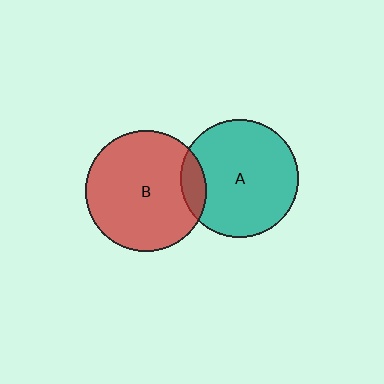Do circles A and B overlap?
Yes.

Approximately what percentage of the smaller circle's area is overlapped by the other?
Approximately 10%.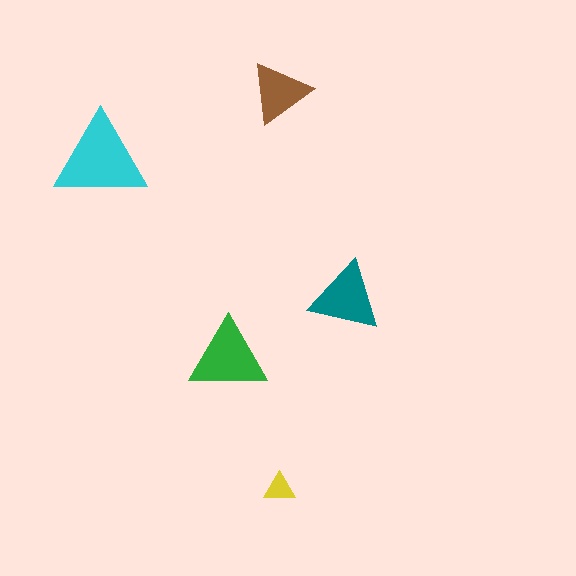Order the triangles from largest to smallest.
the cyan one, the green one, the teal one, the brown one, the yellow one.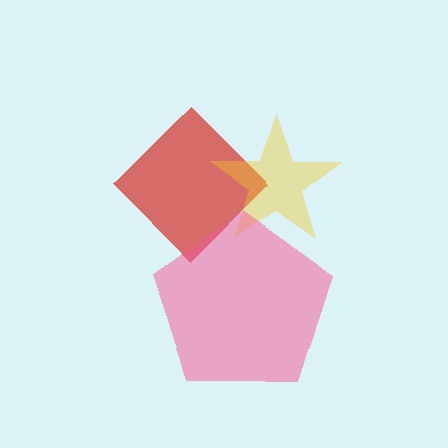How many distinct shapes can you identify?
There are 3 distinct shapes: a red diamond, a yellow star, a pink pentagon.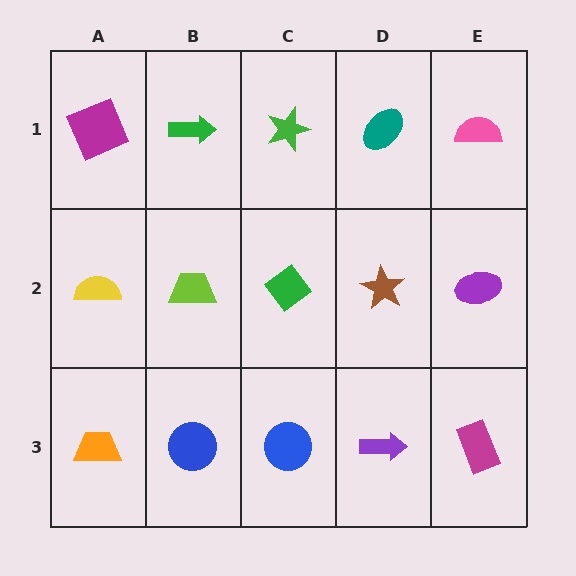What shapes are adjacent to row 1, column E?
A purple ellipse (row 2, column E), a teal ellipse (row 1, column D).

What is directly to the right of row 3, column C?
A purple arrow.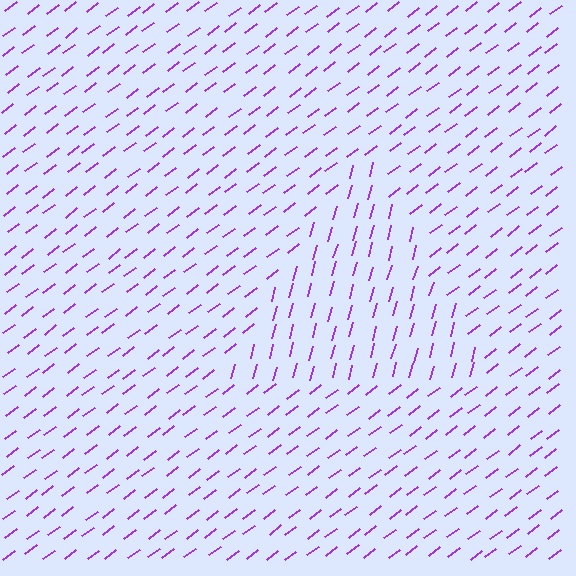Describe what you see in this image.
The image is filled with small purple line segments. A triangle region in the image has lines oriented differently from the surrounding lines, creating a visible texture boundary.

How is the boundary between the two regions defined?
The boundary is defined purely by a change in line orientation (approximately 38 degrees difference). All lines are the same color and thickness.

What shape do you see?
I see a triangle.